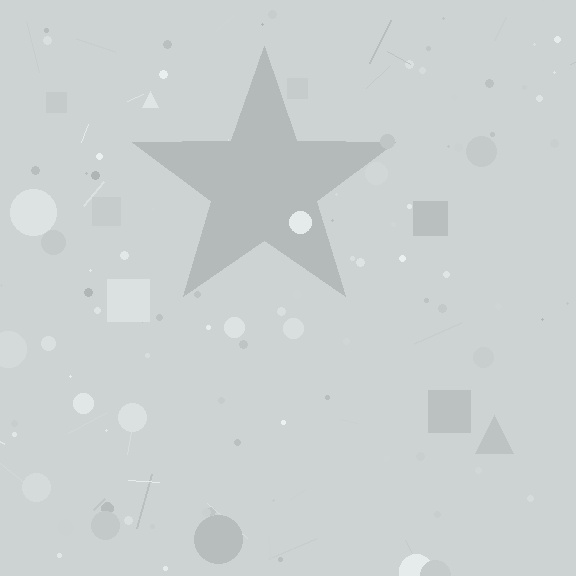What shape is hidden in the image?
A star is hidden in the image.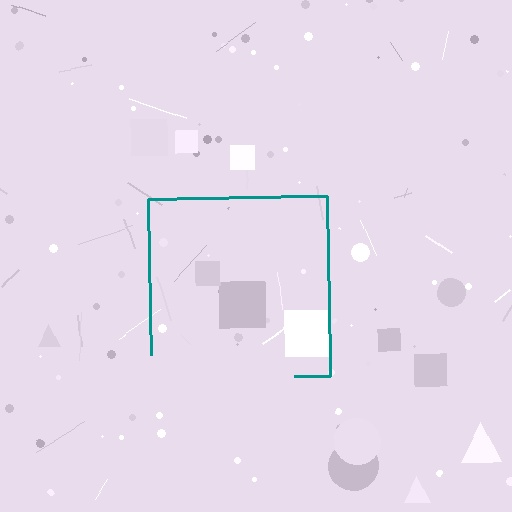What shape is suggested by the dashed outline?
The dashed outline suggests a square.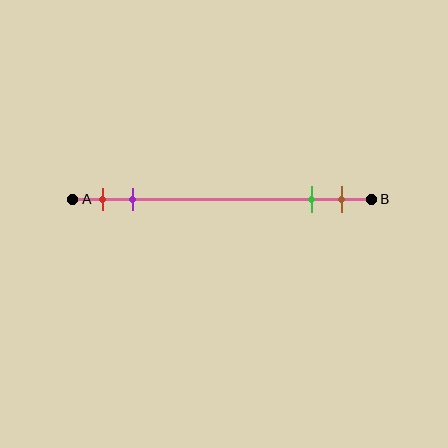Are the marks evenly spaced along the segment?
No, the marks are not evenly spaced.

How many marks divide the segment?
There are 4 marks dividing the segment.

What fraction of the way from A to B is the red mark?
The red mark is approximately 10% (0.1) of the way from A to B.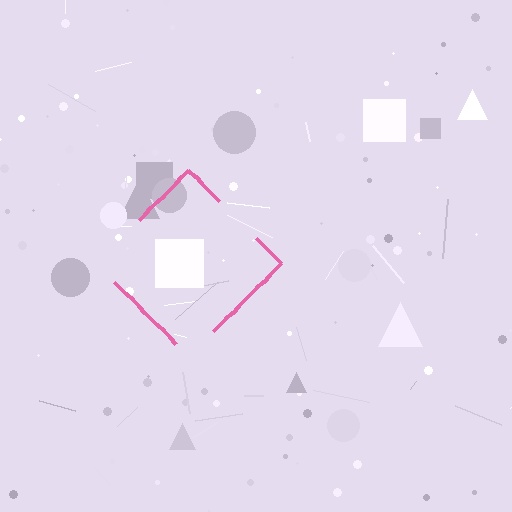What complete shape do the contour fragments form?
The contour fragments form a diamond.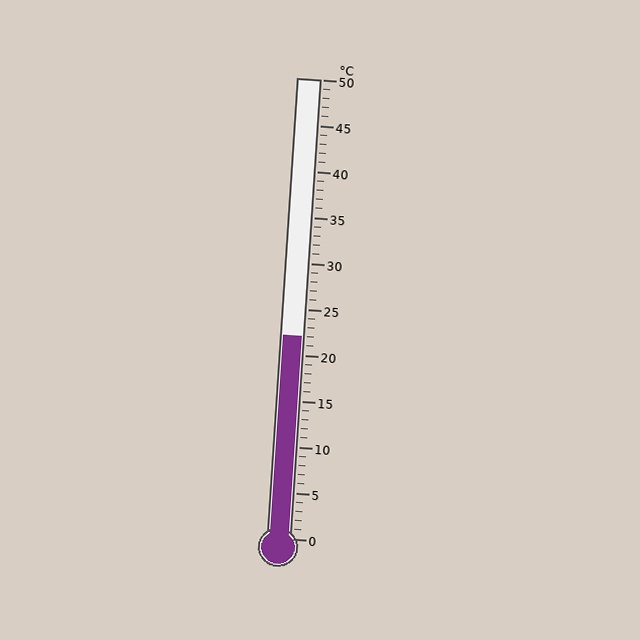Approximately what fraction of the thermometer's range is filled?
The thermometer is filled to approximately 45% of its range.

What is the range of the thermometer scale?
The thermometer scale ranges from 0°C to 50°C.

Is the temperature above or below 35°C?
The temperature is below 35°C.